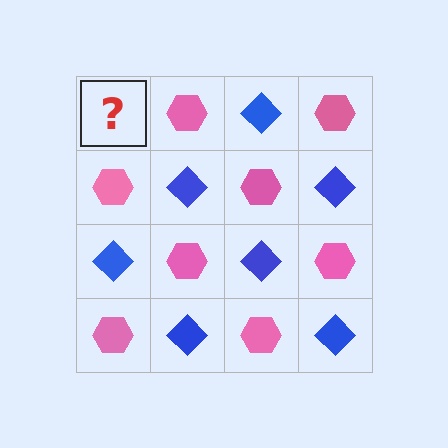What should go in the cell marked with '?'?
The missing cell should contain a blue diamond.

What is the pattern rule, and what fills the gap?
The rule is that it alternates blue diamond and pink hexagon in a checkerboard pattern. The gap should be filled with a blue diamond.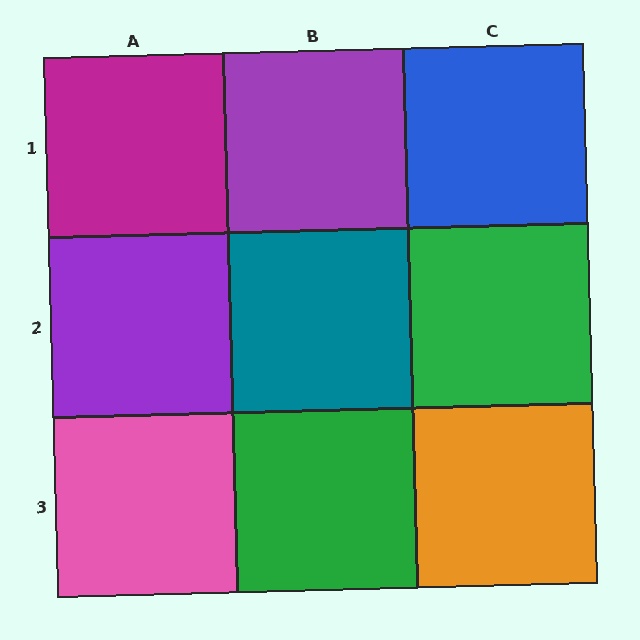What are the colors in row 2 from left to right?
Purple, teal, green.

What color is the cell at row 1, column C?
Blue.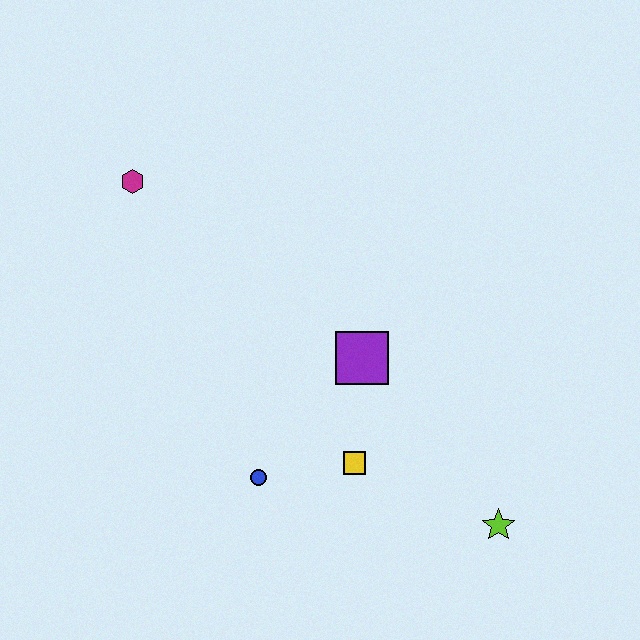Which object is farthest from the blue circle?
The magenta hexagon is farthest from the blue circle.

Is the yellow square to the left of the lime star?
Yes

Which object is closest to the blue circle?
The yellow square is closest to the blue circle.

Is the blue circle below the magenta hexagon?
Yes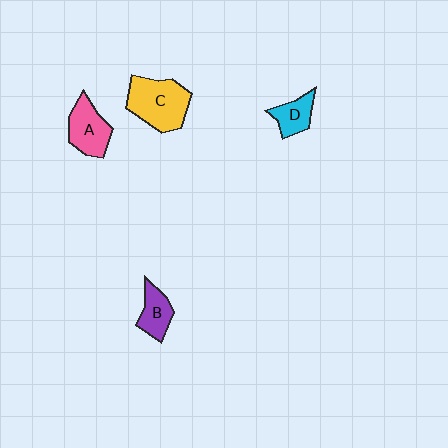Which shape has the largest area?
Shape C (yellow).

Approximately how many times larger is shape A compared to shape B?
Approximately 1.4 times.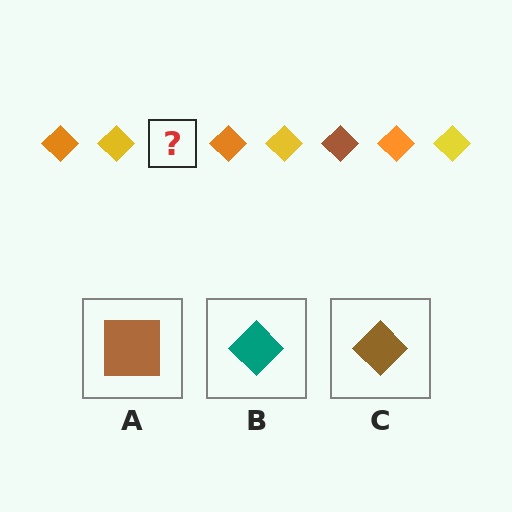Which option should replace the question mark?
Option C.